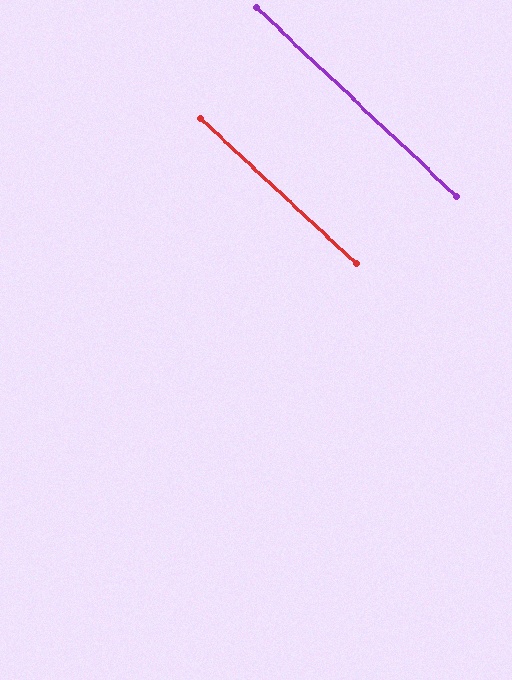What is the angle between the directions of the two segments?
Approximately 0 degrees.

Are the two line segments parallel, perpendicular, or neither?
Parallel — their directions differ by only 0.1°.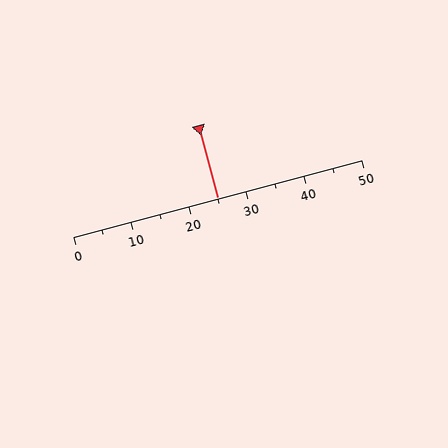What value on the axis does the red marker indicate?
The marker indicates approximately 25.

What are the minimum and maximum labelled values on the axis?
The axis runs from 0 to 50.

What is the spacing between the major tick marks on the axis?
The major ticks are spaced 10 apart.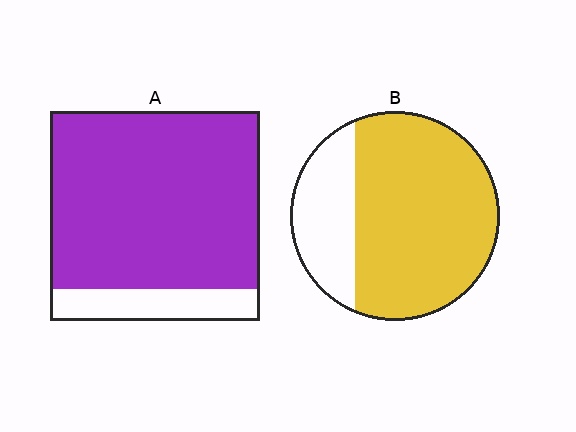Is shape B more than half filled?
Yes.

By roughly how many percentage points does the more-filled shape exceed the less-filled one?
By roughly 10 percentage points (A over B).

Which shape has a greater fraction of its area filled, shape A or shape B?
Shape A.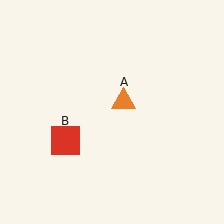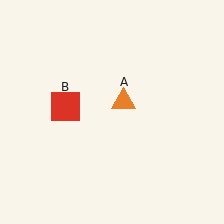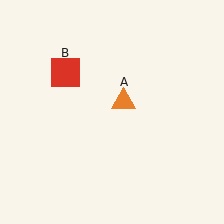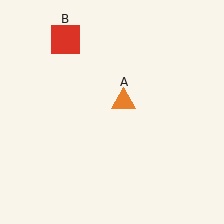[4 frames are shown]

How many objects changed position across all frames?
1 object changed position: red square (object B).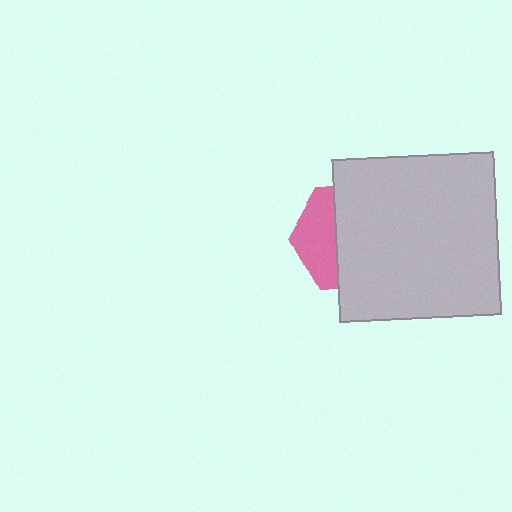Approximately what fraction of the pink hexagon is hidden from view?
Roughly 64% of the pink hexagon is hidden behind the light gray square.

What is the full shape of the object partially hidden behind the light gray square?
The partially hidden object is a pink hexagon.